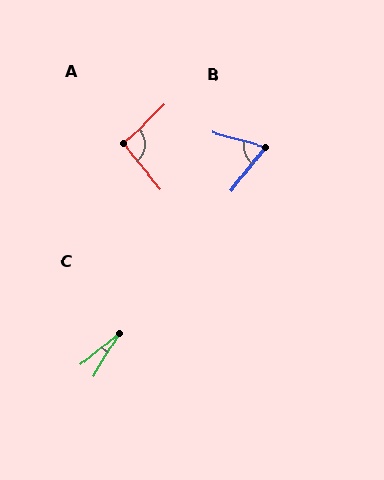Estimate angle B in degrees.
Approximately 67 degrees.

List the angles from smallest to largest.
C (19°), B (67°), A (95°).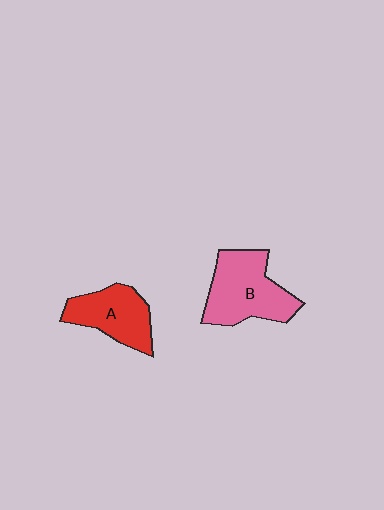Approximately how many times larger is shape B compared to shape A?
Approximately 1.3 times.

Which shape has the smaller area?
Shape A (red).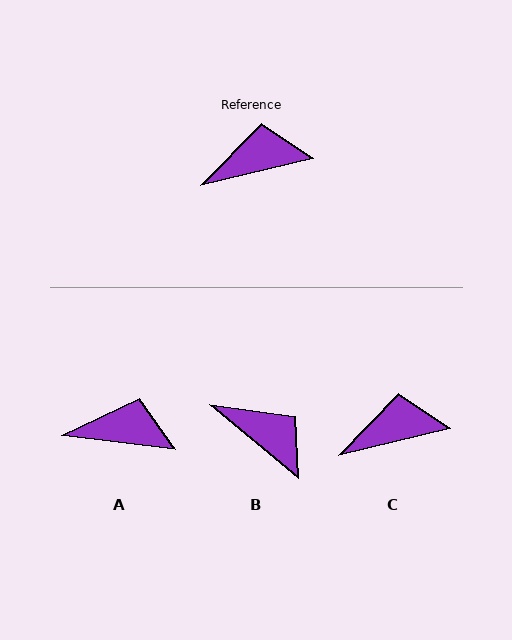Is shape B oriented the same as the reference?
No, it is off by about 53 degrees.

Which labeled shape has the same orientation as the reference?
C.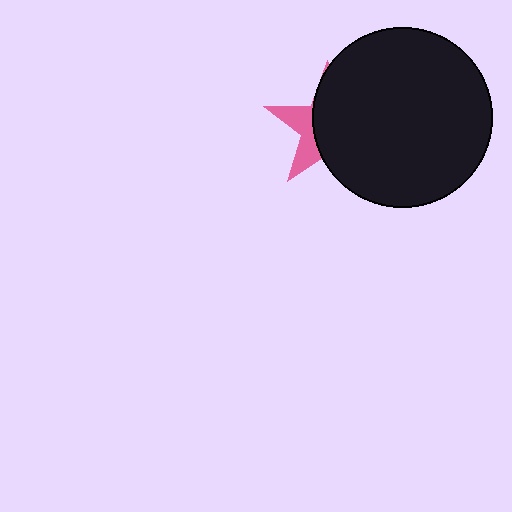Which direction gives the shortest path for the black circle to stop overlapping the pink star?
Moving right gives the shortest separation.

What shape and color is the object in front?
The object in front is a black circle.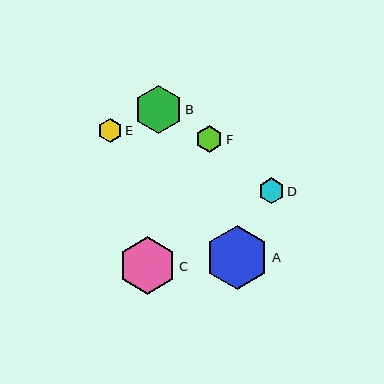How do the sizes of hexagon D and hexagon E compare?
Hexagon D and hexagon E are approximately the same size.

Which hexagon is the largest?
Hexagon A is the largest with a size of approximately 64 pixels.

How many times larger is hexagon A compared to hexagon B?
Hexagon A is approximately 1.3 times the size of hexagon B.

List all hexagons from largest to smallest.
From largest to smallest: A, C, B, F, D, E.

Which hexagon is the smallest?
Hexagon E is the smallest with a size of approximately 24 pixels.